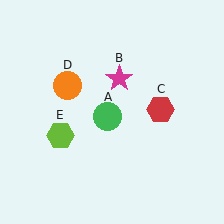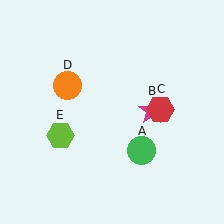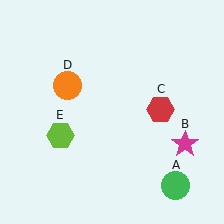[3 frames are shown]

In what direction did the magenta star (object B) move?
The magenta star (object B) moved down and to the right.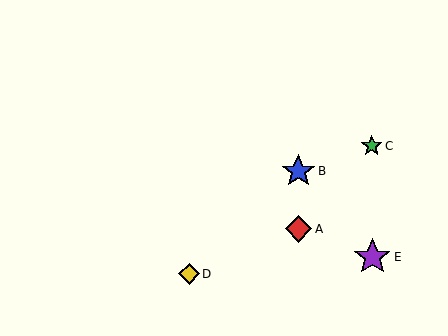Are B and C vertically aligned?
No, B is at x≈298 and C is at x≈372.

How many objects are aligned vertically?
2 objects (A, B) are aligned vertically.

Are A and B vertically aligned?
Yes, both are at x≈298.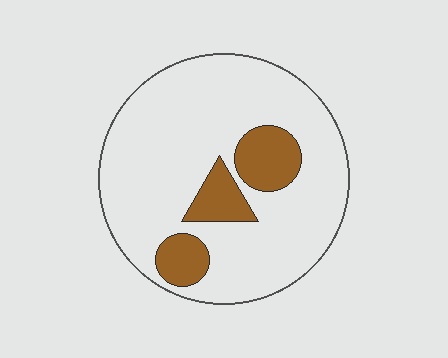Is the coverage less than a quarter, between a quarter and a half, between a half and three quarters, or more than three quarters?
Less than a quarter.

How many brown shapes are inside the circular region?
3.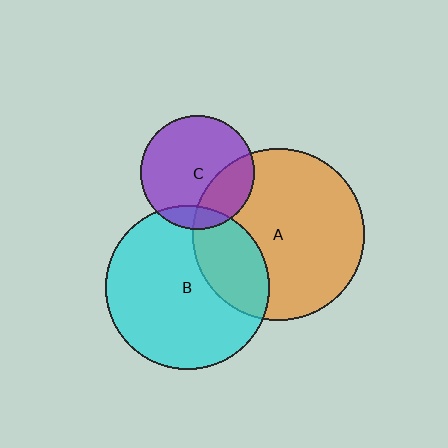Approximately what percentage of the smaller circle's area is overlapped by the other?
Approximately 25%.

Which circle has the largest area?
Circle A (orange).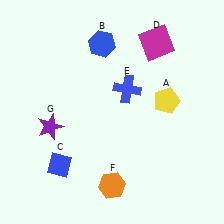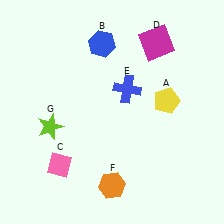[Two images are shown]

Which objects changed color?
C changed from blue to pink. G changed from purple to lime.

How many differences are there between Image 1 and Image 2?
There are 2 differences between the two images.